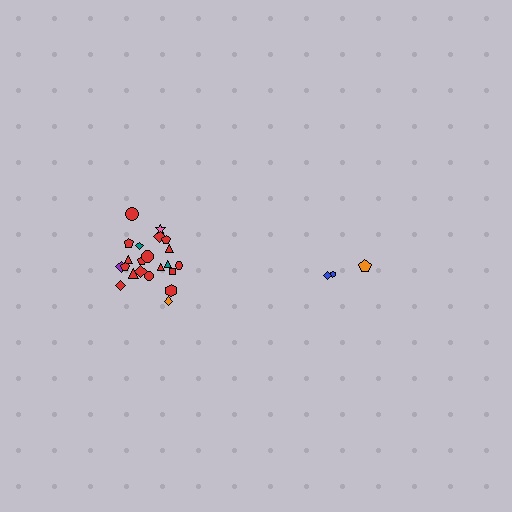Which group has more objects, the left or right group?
The left group.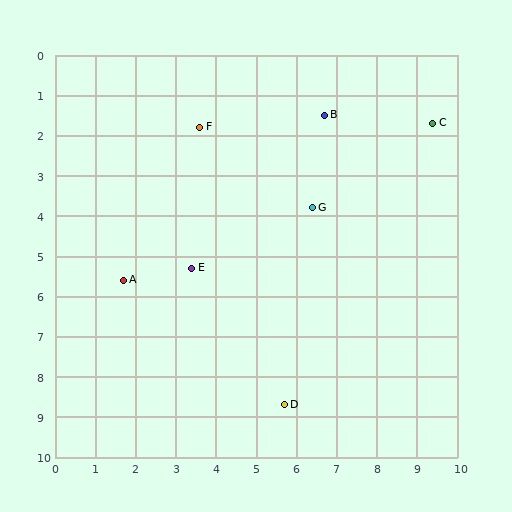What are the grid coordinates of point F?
Point F is at approximately (3.6, 1.8).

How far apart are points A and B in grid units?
Points A and B are about 6.5 grid units apart.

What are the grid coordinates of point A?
Point A is at approximately (1.7, 5.6).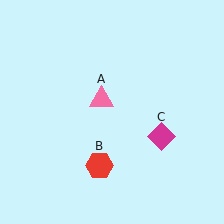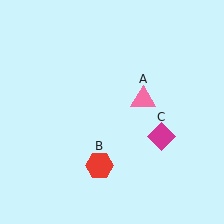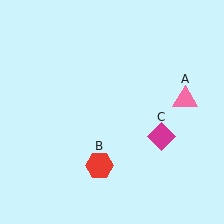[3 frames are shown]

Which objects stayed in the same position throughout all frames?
Red hexagon (object B) and magenta diamond (object C) remained stationary.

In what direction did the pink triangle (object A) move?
The pink triangle (object A) moved right.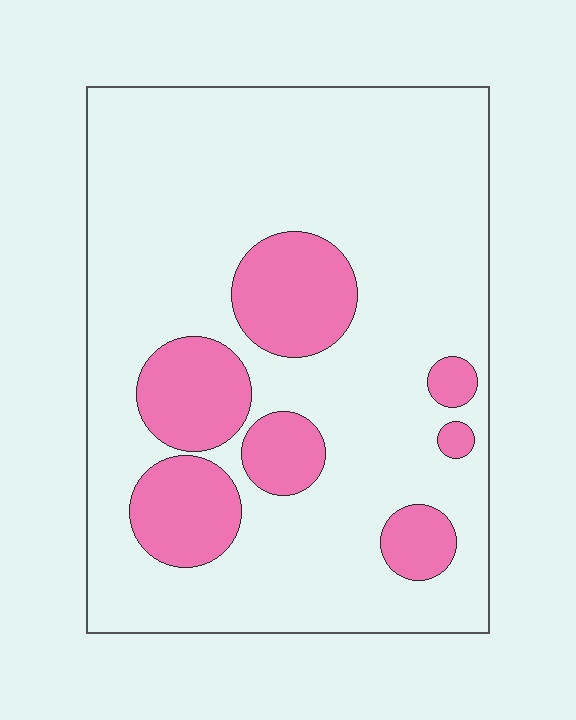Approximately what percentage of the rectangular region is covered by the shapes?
Approximately 20%.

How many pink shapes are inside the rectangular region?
7.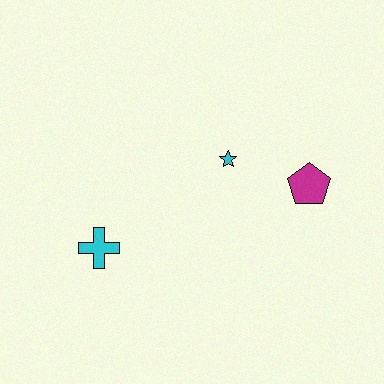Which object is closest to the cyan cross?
The cyan star is closest to the cyan cross.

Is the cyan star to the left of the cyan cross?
No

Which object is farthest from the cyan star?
The cyan cross is farthest from the cyan star.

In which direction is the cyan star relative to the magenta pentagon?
The cyan star is to the left of the magenta pentagon.